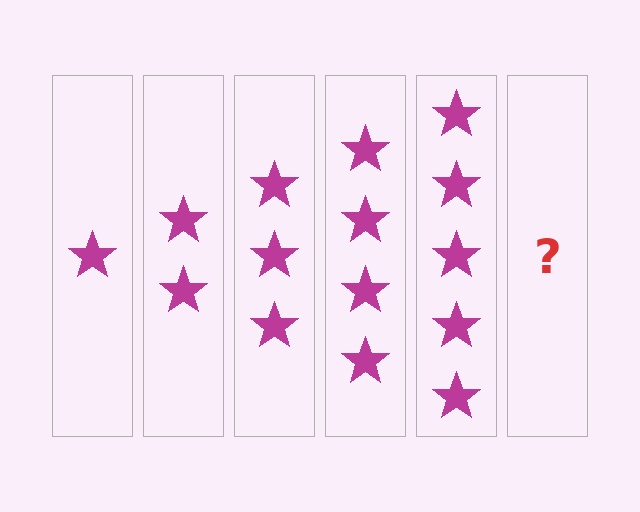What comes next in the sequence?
The next element should be 6 stars.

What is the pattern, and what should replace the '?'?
The pattern is that each step adds one more star. The '?' should be 6 stars.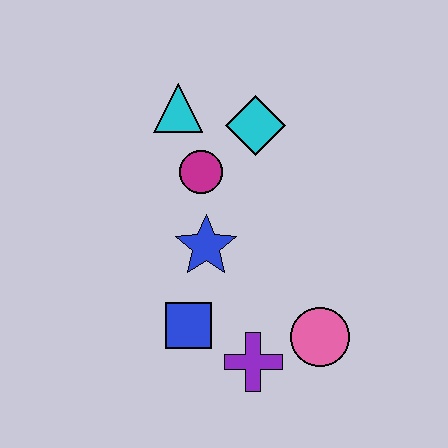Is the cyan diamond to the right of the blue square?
Yes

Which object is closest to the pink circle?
The purple cross is closest to the pink circle.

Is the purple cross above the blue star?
No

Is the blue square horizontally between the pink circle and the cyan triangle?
Yes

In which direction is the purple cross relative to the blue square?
The purple cross is to the right of the blue square.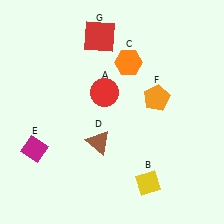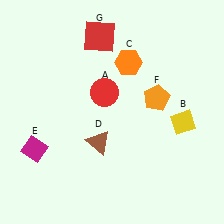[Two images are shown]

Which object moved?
The yellow diamond (B) moved up.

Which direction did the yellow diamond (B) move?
The yellow diamond (B) moved up.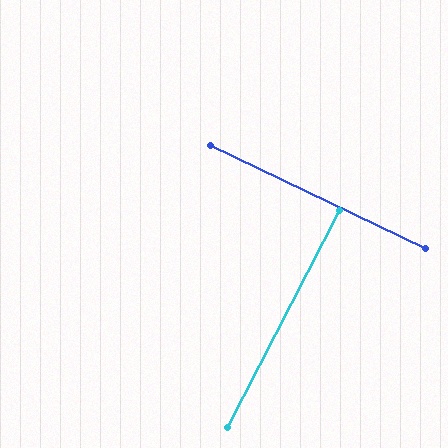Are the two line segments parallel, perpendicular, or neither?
Perpendicular — they meet at approximately 88°.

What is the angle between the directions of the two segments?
Approximately 88 degrees.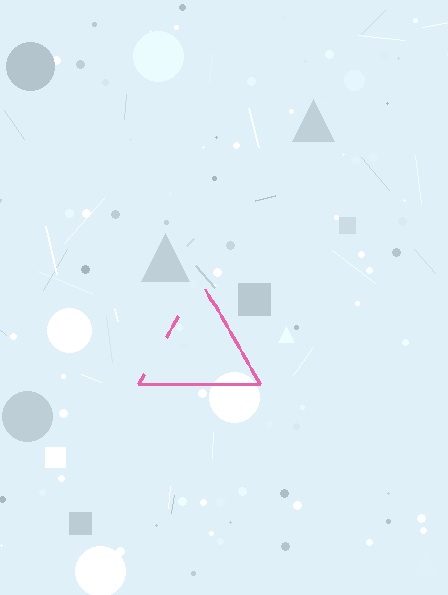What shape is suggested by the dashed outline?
The dashed outline suggests a triangle.